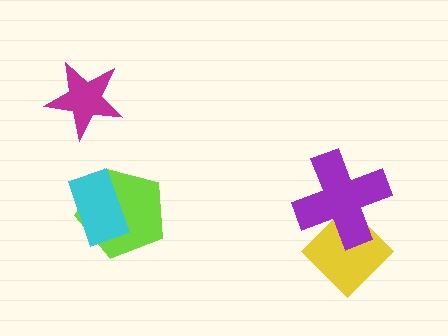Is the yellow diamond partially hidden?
Yes, it is partially covered by another shape.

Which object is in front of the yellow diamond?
The purple cross is in front of the yellow diamond.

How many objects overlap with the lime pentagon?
1 object overlaps with the lime pentagon.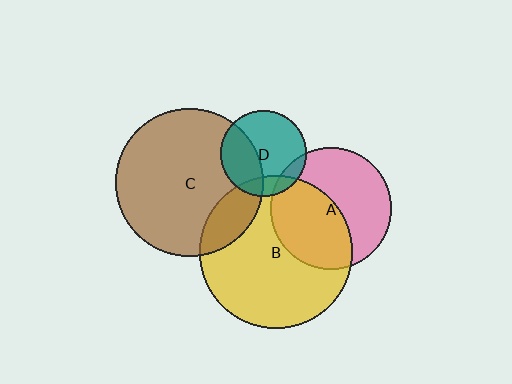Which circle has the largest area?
Circle B (yellow).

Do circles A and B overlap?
Yes.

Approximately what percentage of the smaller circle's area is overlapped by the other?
Approximately 50%.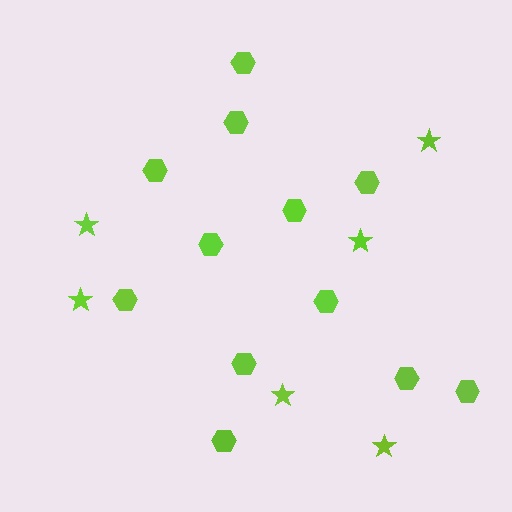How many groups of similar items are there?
There are 2 groups: one group of hexagons (12) and one group of stars (6).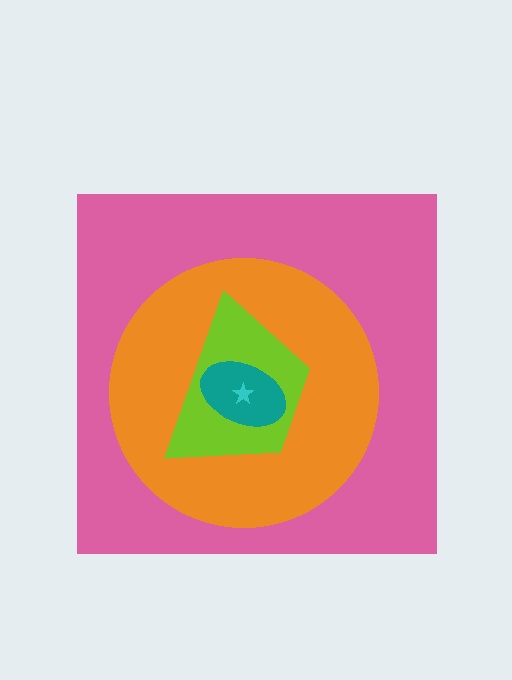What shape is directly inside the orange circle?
The lime trapezoid.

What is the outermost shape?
The pink square.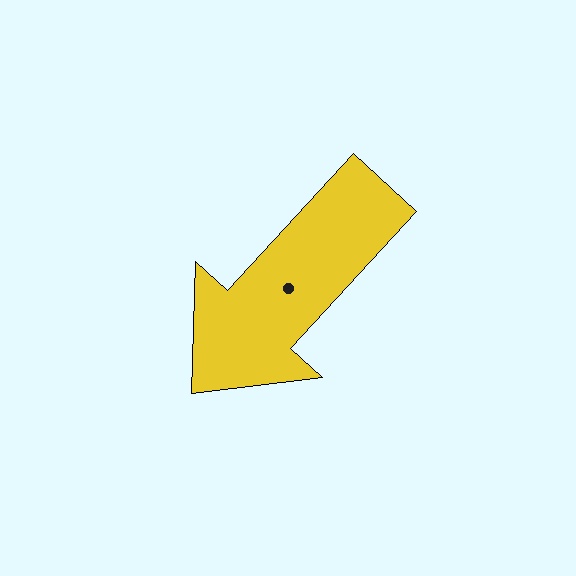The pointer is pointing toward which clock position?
Roughly 7 o'clock.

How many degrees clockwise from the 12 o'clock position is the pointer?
Approximately 223 degrees.